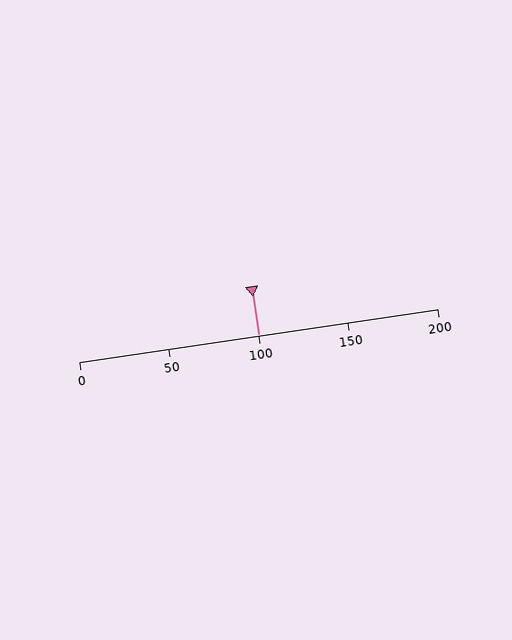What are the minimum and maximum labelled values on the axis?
The axis runs from 0 to 200.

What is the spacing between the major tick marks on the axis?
The major ticks are spaced 50 apart.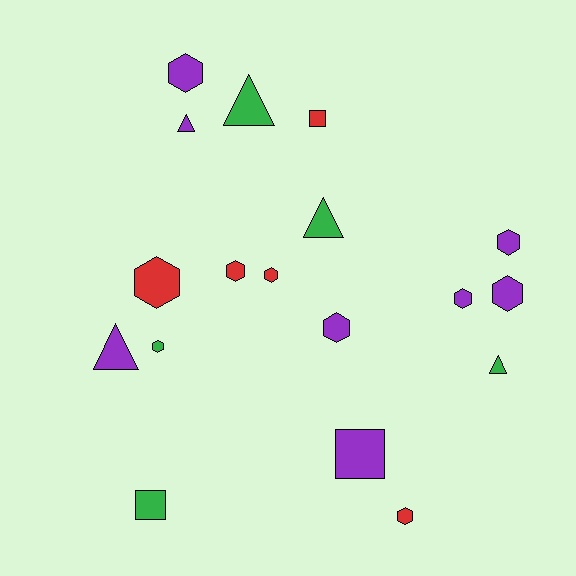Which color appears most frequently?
Purple, with 8 objects.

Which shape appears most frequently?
Hexagon, with 10 objects.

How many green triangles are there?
There are 3 green triangles.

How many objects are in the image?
There are 18 objects.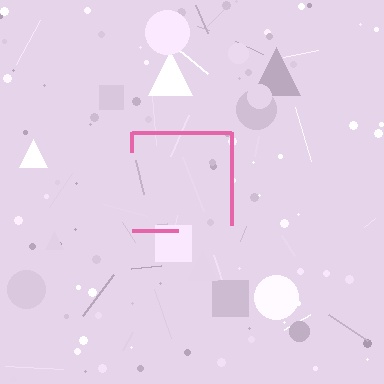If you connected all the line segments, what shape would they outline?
They would outline a square.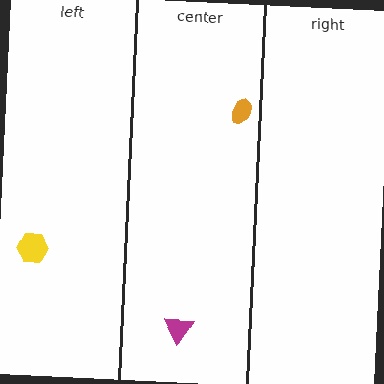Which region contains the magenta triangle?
The center region.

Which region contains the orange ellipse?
The center region.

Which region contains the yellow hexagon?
The left region.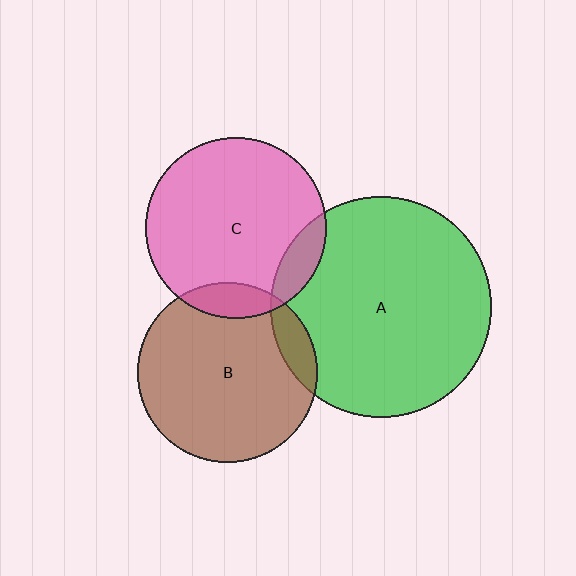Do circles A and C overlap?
Yes.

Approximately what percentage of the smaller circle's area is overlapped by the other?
Approximately 10%.